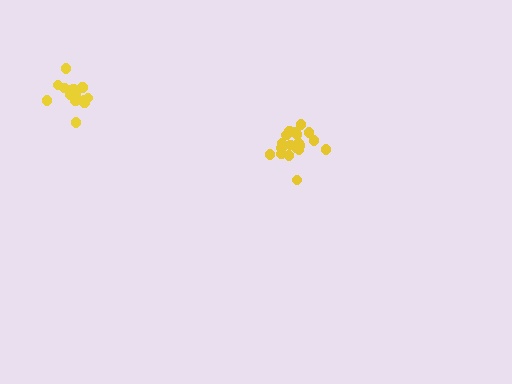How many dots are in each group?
Group 1: 14 dots, Group 2: 19 dots (33 total).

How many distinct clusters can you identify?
There are 2 distinct clusters.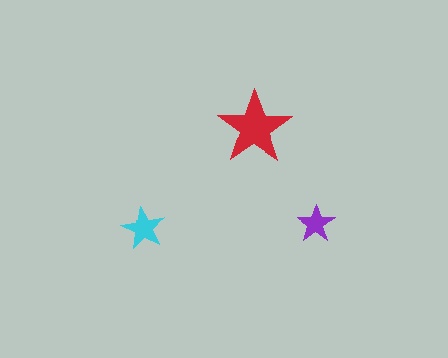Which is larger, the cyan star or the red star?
The red one.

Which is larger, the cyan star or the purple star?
The cyan one.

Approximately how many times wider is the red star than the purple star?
About 2 times wider.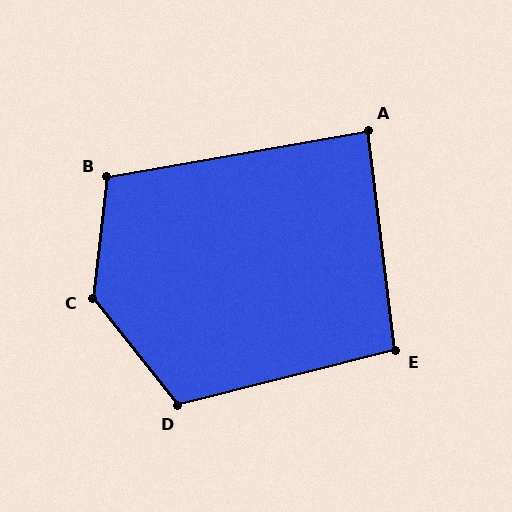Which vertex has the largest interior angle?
C, at approximately 135 degrees.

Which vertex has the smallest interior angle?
A, at approximately 87 degrees.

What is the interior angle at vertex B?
Approximately 107 degrees (obtuse).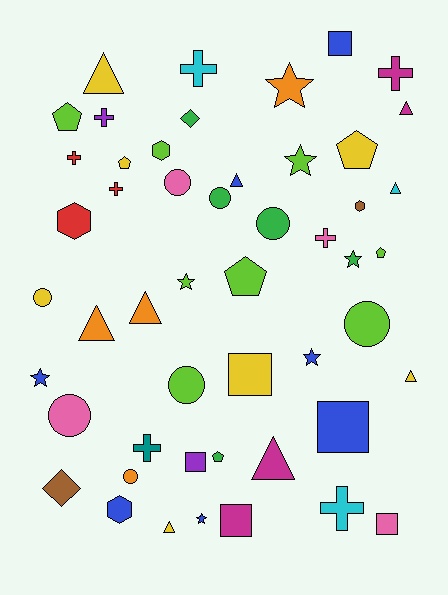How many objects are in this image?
There are 50 objects.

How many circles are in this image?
There are 8 circles.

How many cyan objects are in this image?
There are 3 cyan objects.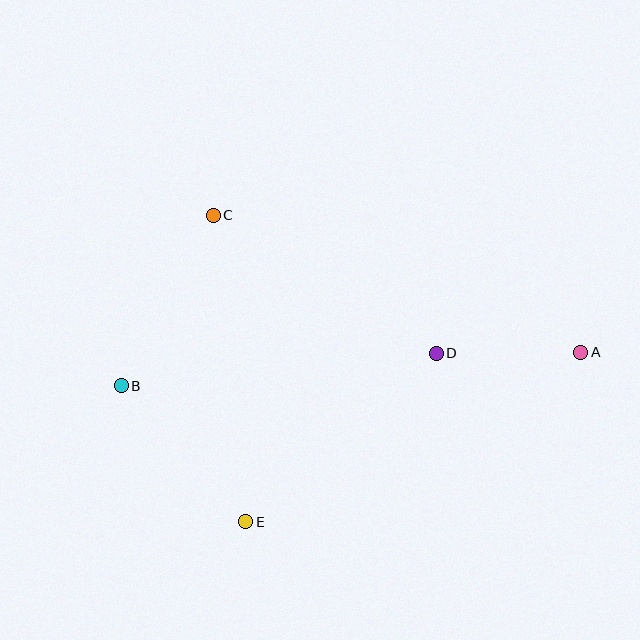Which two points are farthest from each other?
Points A and B are farthest from each other.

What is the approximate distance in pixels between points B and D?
The distance between B and D is approximately 317 pixels.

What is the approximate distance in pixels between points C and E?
The distance between C and E is approximately 308 pixels.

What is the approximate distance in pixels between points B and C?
The distance between B and C is approximately 193 pixels.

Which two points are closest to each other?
Points A and D are closest to each other.